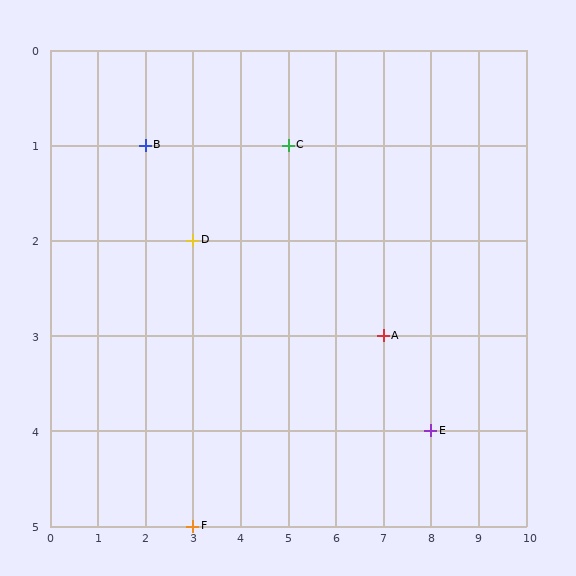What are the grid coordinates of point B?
Point B is at grid coordinates (2, 1).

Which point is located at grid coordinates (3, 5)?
Point F is at (3, 5).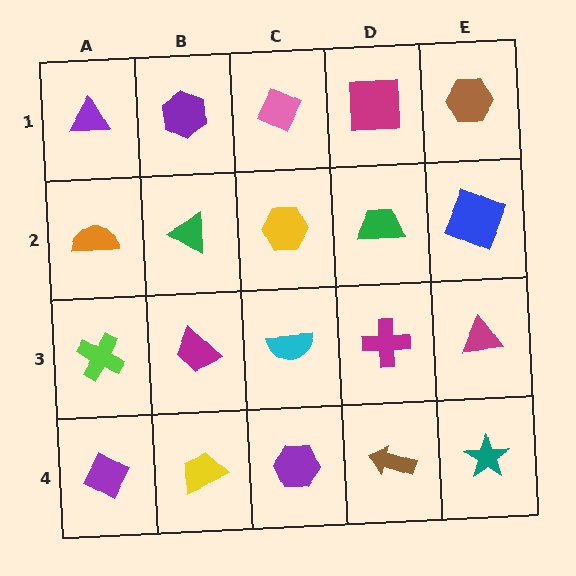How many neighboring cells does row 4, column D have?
3.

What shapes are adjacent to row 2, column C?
A pink diamond (row 1, column C), a cyan semicircle (row 3, column C), a green triangle (row 2, column B), a green trapezoid (row 2, column D).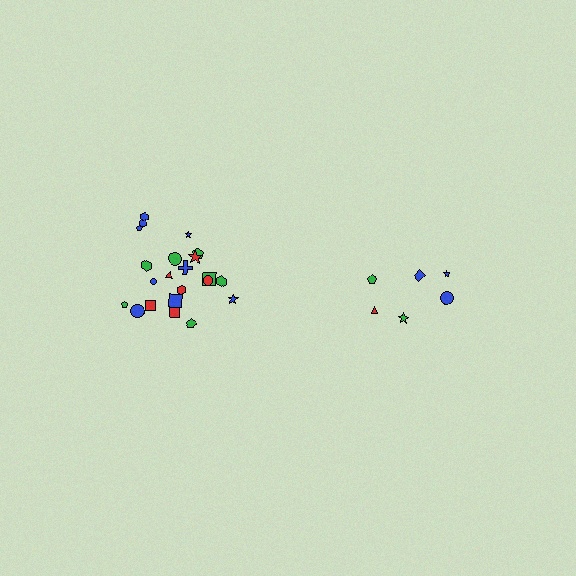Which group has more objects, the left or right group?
The left group.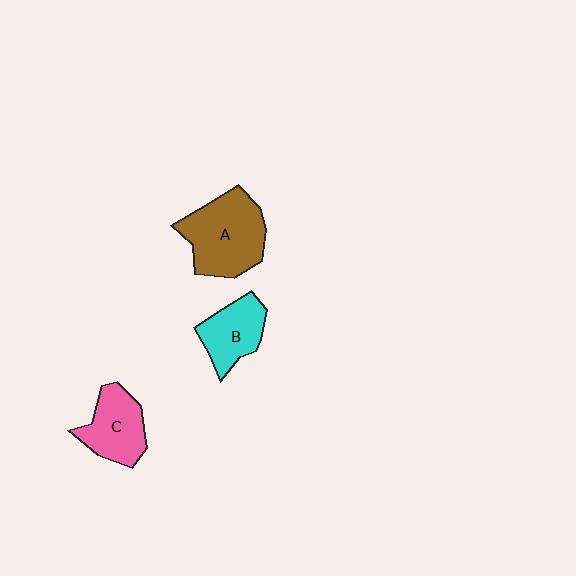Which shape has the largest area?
Shape A (brown).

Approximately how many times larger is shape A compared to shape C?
Approximately 1.5 times.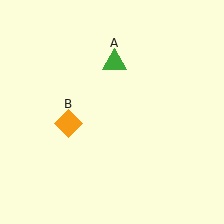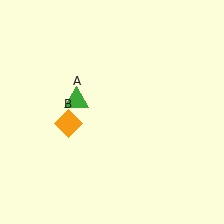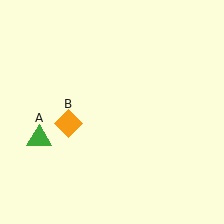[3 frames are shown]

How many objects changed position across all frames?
1 object changed position: green triangle (object A).